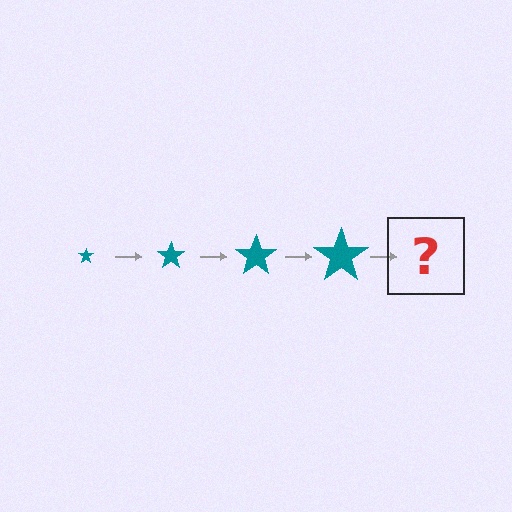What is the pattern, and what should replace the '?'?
The pattern is that the star gets progressively larger each step. The '?' should be a teal star, larger than the previous one.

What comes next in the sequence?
The next element should be a teal star, larger than the previous one.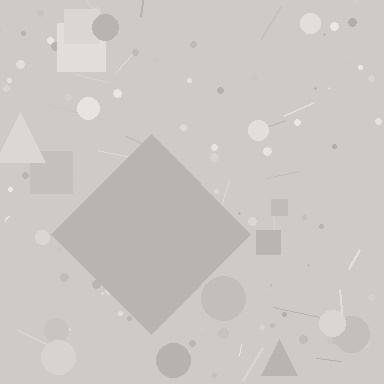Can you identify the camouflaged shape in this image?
The camouflaged shape is a diamond.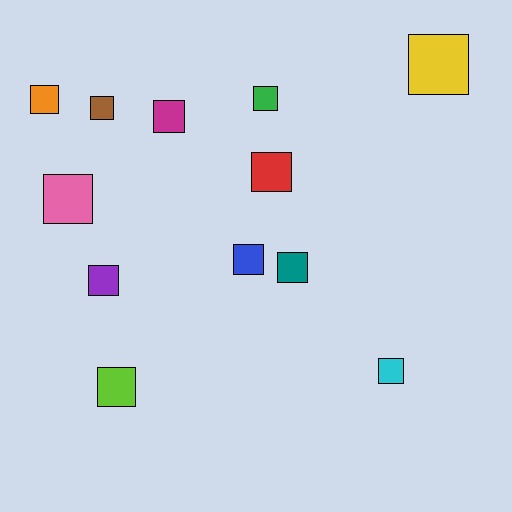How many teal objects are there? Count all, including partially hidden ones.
There is 1 teal object.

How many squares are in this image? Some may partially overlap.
There are 12 squares.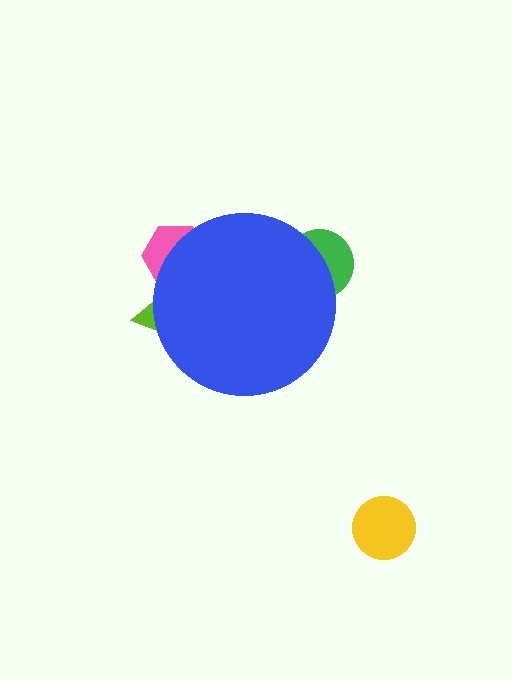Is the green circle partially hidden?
Yes, the green circle is partially hidden behind the blue circle.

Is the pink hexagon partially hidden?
Yes, the pink hexagon is partially hidden behind the blue circle.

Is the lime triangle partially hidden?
Yes, the lime triangle is partially hidden behind the blue circle.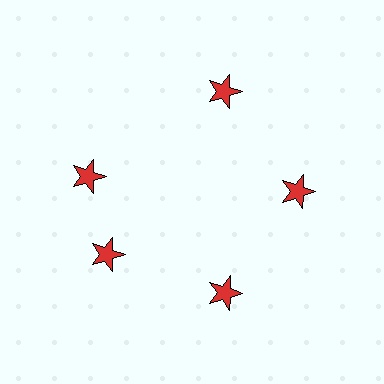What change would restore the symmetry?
The symmetry would be restored by rotating it back into even spacing with its neighbors so that all 5 stars sit at equal angles and equal distance from the center.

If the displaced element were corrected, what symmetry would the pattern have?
It would have 5-fold rotational symmetry — the pattern would map onto itself every 72 degrees.